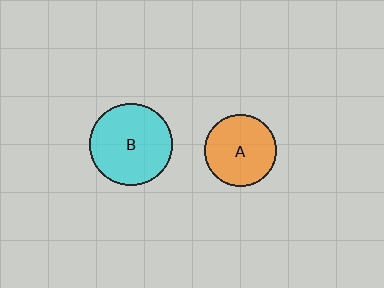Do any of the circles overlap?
No, none of the circles overlap.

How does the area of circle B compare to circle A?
Approximately 1.3 times.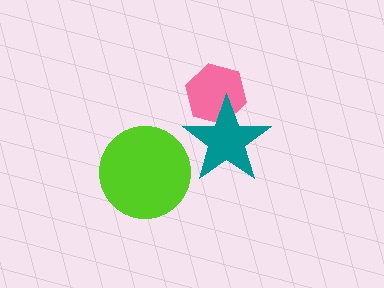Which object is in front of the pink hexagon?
The teal star is in front of the pink hexagon.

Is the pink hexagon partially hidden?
Yes, it is partially covered by another shape.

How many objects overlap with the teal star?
1 object overlaps with the teal star.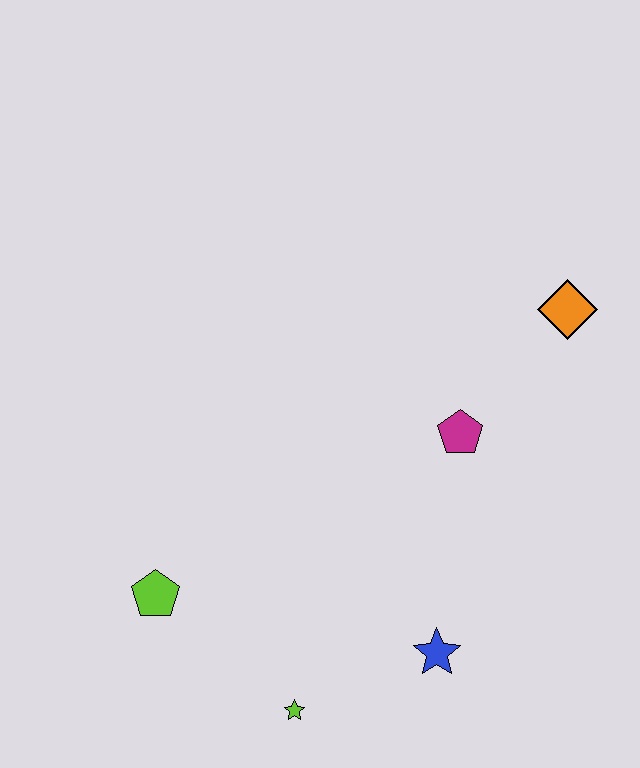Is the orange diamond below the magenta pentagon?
No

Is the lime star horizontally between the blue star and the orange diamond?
No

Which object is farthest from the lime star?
The orange diamond is farthest from the lime star.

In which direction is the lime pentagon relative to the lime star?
The lime pentagon is to the left of the lime star.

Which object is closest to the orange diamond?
The magenta pentagon is closest to the orange diamond.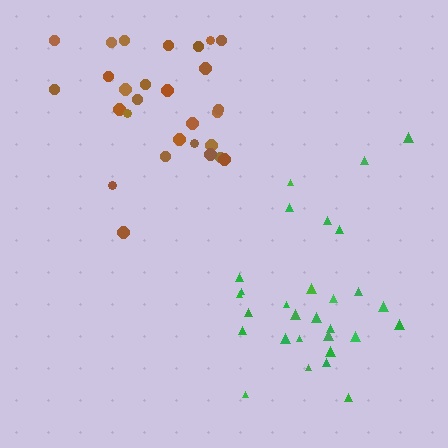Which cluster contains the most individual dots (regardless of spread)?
Green (29).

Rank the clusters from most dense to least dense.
green, brown.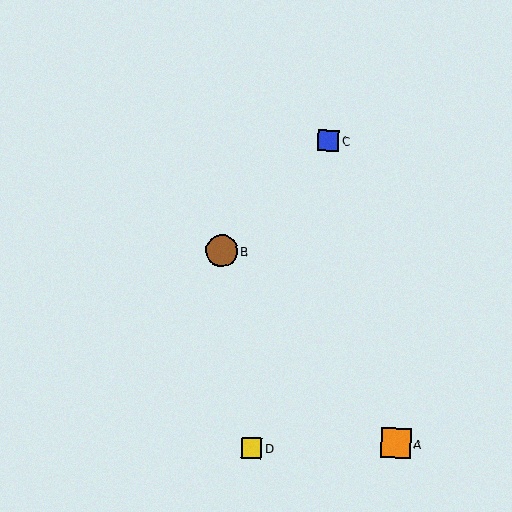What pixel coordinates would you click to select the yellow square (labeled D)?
Click at (251, 448) to select the yellow square D.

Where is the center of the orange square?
The center of the orange square is at (396, 443).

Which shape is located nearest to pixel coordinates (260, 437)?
The yellow square (labeled D) at (251, 448) is nearest to that location.